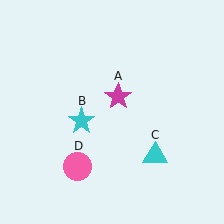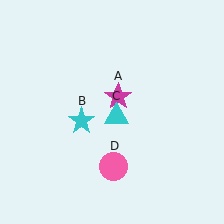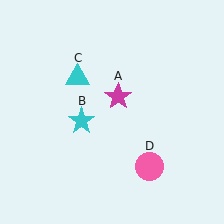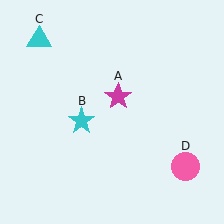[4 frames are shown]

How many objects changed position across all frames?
2 objects changed position: cyan triangle (object C), pink circle (object D).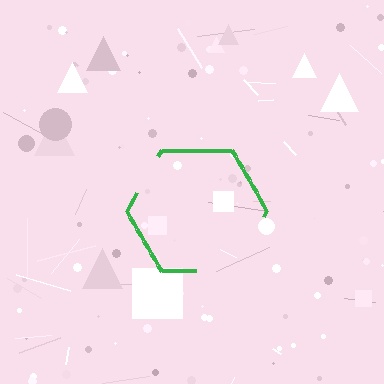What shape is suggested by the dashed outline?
The dashed outline suggests a hexagon.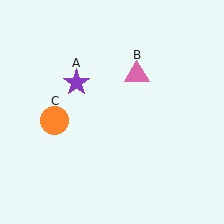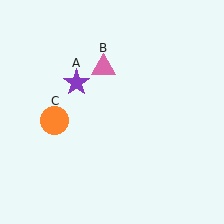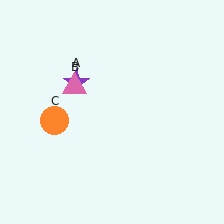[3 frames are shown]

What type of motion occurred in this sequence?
The pink triangle (object B) rotated counterclockwise around the center of the scene.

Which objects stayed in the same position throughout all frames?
Purple star (object A) and orange circle (object C) remained stationary.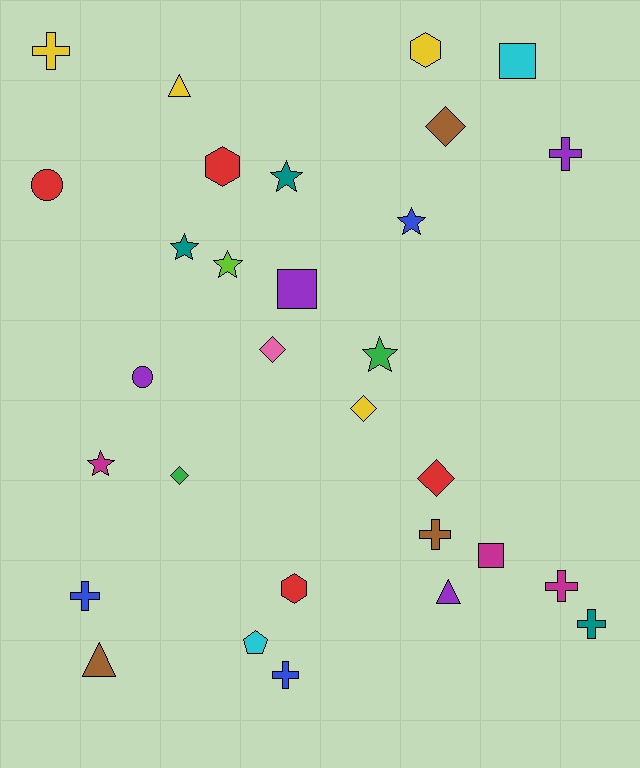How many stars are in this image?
There are 6 stars.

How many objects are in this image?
There are 30 objects.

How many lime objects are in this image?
There is 1 lime object.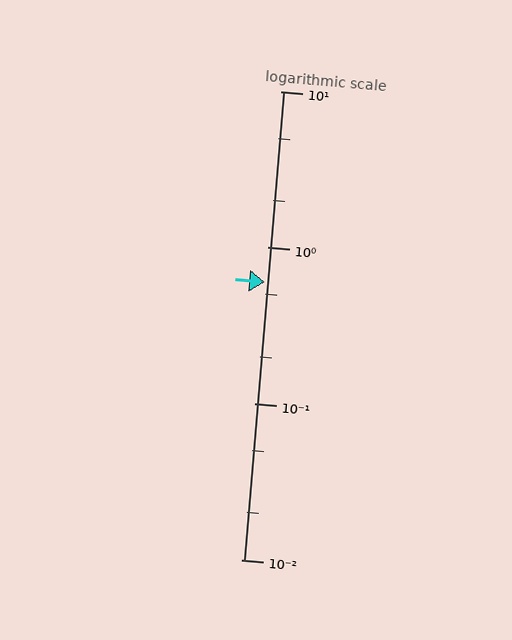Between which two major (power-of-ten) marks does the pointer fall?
The pointer is between 0.1 and 1.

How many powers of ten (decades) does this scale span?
The scale spans 3 decades, from 0.01 to 10.